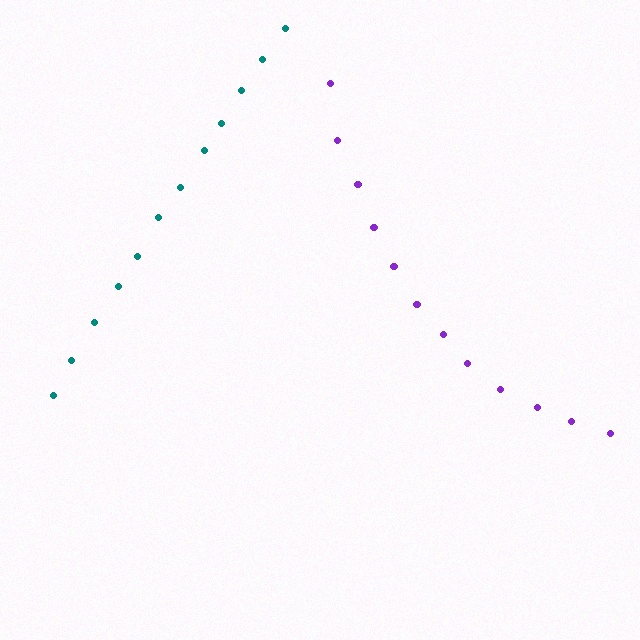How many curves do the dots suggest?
There are 2 distinct paths.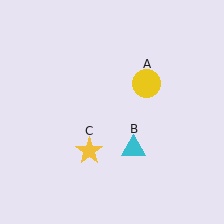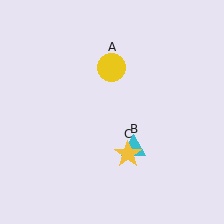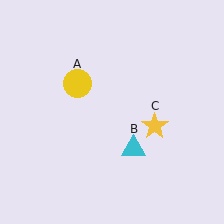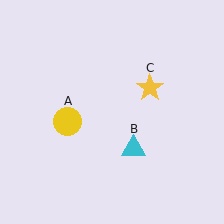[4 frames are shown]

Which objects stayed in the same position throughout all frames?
Cyan triangle (object B) remained stationary.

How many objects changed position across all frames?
2 objects changed position: yellow circle (object A), yellow star (object C).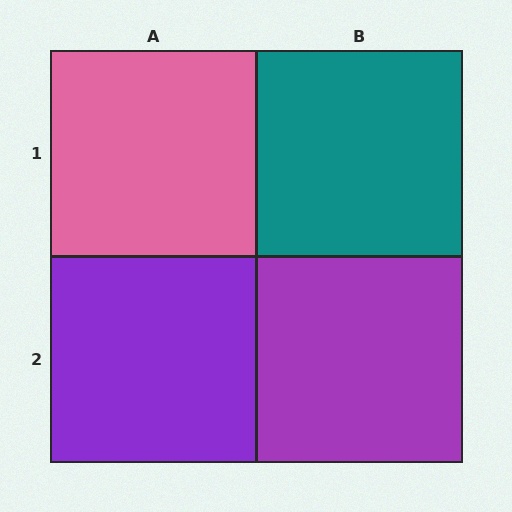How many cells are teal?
1 cell is teal.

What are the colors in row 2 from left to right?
Purple, purple.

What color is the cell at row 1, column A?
Pink.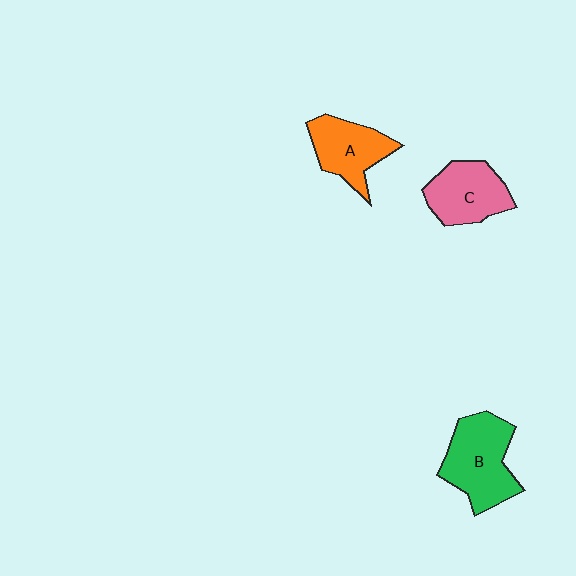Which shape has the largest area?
Shape B (green).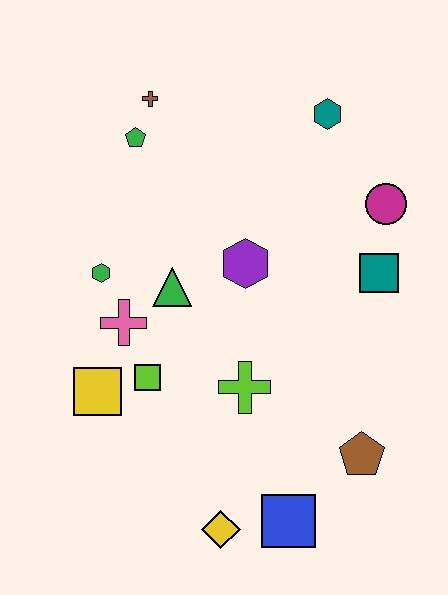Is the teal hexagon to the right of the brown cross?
Yes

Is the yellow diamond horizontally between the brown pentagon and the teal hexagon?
No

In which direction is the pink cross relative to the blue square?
The pink cross is above the blue square.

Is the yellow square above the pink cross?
No